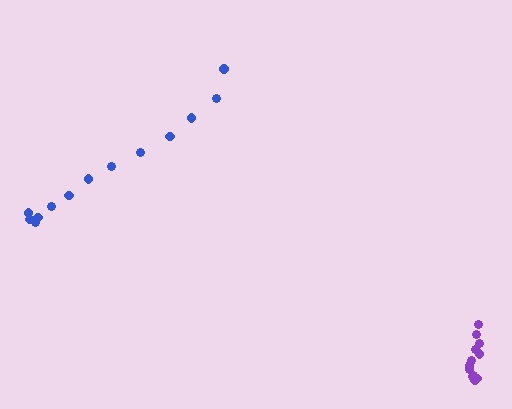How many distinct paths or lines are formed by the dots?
There are 2 distinct paths.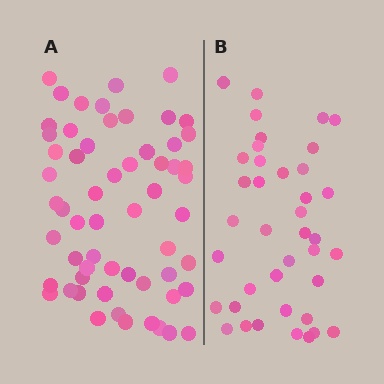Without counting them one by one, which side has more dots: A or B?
Region A (the left region) has more dots.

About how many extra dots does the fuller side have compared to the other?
Region A has approximately 20 more dots than region B.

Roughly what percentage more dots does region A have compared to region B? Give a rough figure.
About 50% more.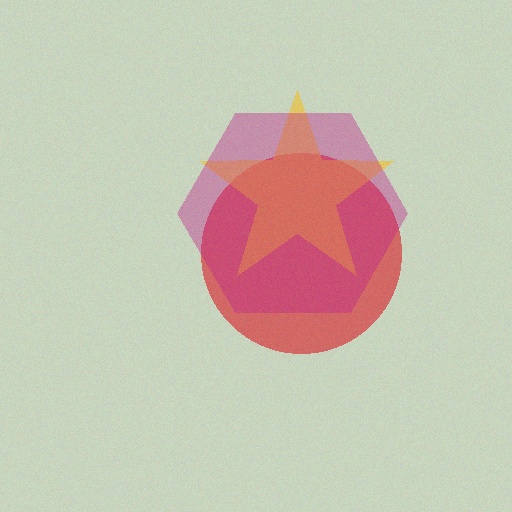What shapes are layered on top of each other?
The layered shapes are: a red circle, a yellow star, a magenta hexagon.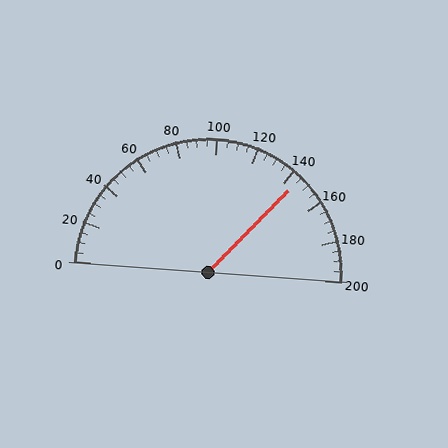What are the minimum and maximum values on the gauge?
The gauge ranges from 0 to 200.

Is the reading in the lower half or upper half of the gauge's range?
The reading is in the upper half of the range (0 to 200).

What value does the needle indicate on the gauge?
The needle indicates approximately 145.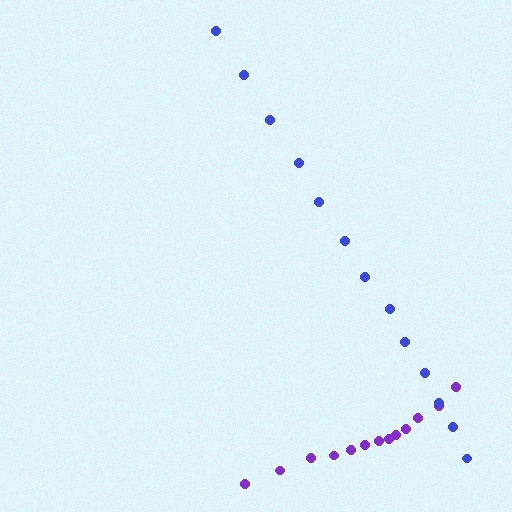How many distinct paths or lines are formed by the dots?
There are 2 distinct paths.